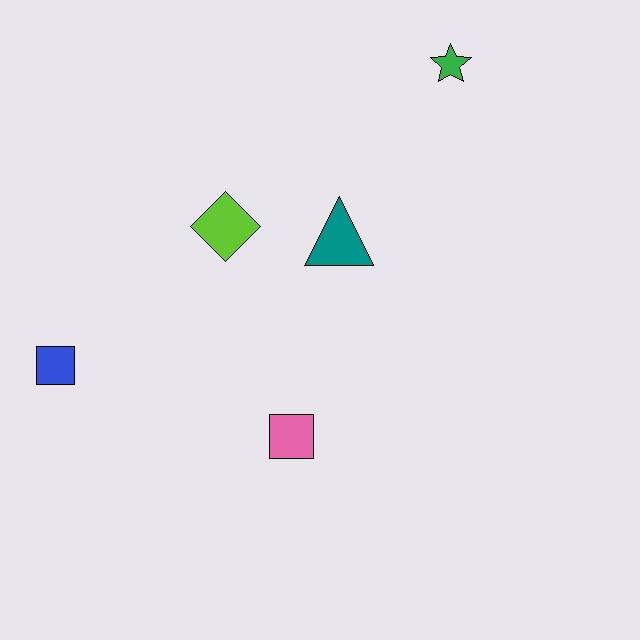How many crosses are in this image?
There are no crosses.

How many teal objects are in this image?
There is 1 teal object.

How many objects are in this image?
There are 5 objects.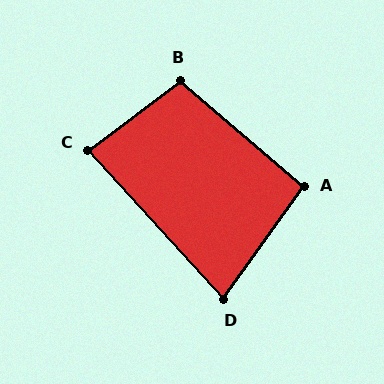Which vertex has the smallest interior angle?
D, at approximately 78 degrees.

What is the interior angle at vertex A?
Approximately 95 degrees (obtuse).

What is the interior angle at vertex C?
Approximately 85 degrees (acute).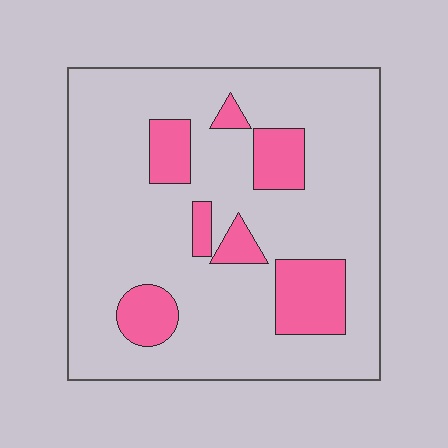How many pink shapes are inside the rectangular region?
7.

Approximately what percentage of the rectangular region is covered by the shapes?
Approximately 20%.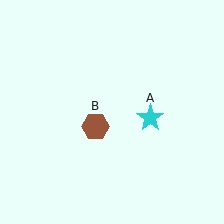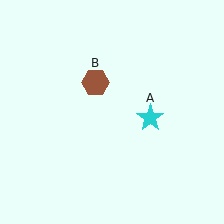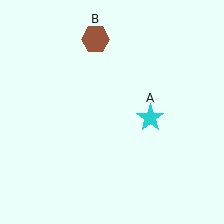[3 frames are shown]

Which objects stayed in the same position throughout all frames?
Cyan star (object A) remained stationary.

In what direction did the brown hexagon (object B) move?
The brown hexagon (object B) moved up.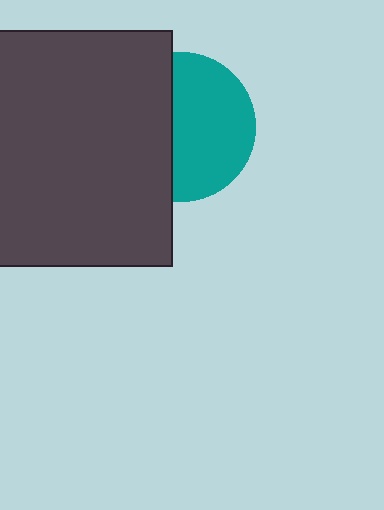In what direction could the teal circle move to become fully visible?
The teal circle could move right. That would shift it out from behind the dark gray square entirely.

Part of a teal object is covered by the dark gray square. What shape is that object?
It is a circle.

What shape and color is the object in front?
The object in front is a dark gray square.